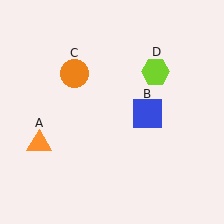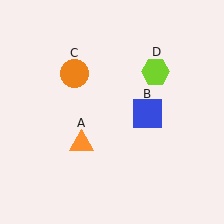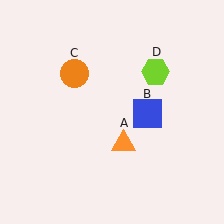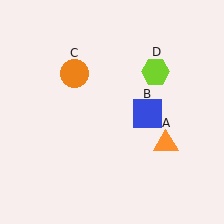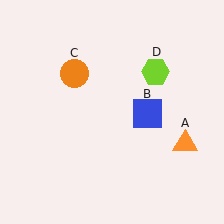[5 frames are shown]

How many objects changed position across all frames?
1 object changed position: orange triangle (object A).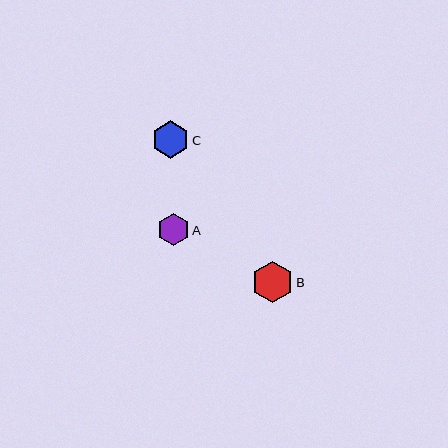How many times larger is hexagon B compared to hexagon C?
Hexagon B is approximately 1.1 times the size of hexagon C.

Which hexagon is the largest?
Hexagon B is the largest with a size of approximately 41 pixels.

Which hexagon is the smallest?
Hexagon A is the smallest with a size of approximately 32 pixels.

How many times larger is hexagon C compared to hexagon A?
Hexagon C is approximately 1.2 times the size of hexagon A.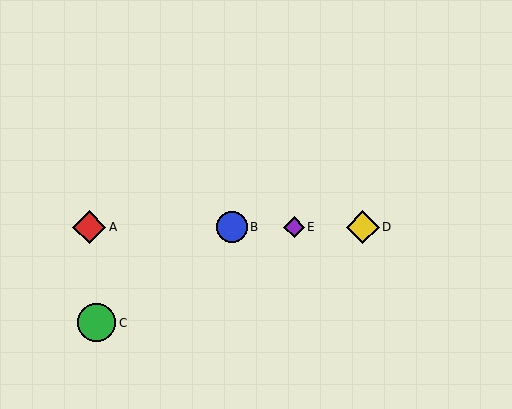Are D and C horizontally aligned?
No, D is at y≈227 and C is at y≈323.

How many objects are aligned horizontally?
4 objects (A, B, D, E) are aligned horizontally.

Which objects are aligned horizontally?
Objects A, B, D, E are aligned horizontally.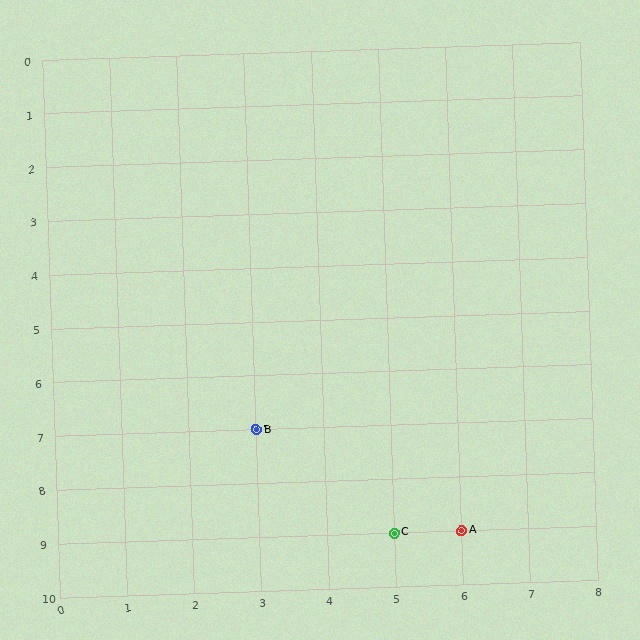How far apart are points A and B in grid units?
Points A and B are 3 columns and 2 rows apart (about 3.6 grid units diagonally).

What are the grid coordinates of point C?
Point C is at grid coordinates (5, 9).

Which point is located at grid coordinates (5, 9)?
Point C is at (5, 9).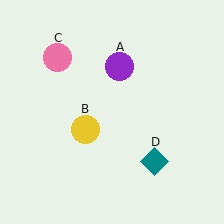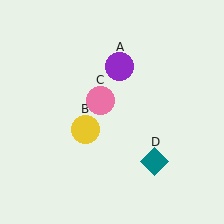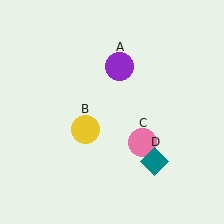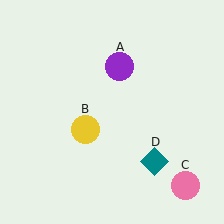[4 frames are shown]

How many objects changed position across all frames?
1 object changed position: pink circle (object C).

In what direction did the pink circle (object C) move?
The pink circle (object C) moved down and to the right.